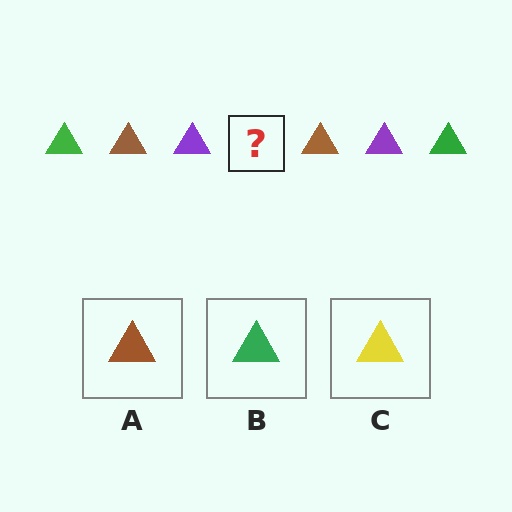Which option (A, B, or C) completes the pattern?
B.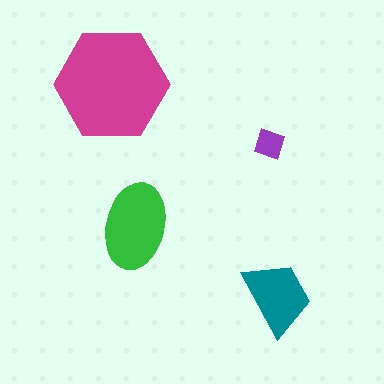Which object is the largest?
The magenta hexagon.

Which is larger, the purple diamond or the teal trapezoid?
The teal trapezoid.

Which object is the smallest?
The purple diamond.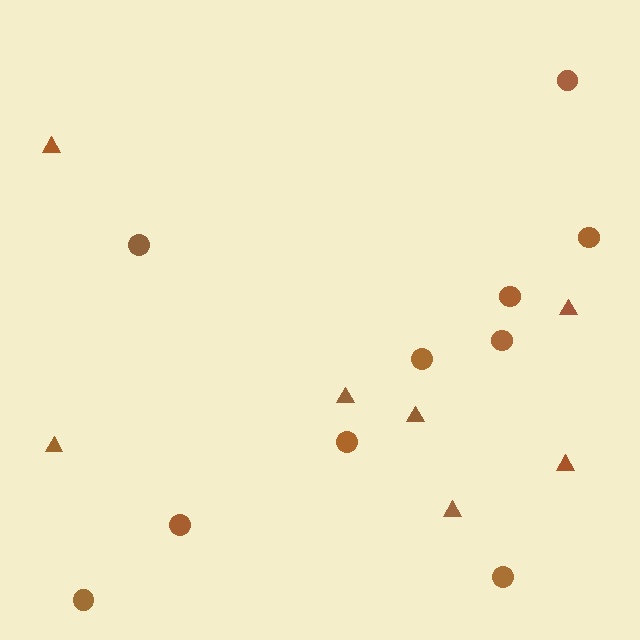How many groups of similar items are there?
There are 2 groups: one group of triangles (7) and one group of circles (10).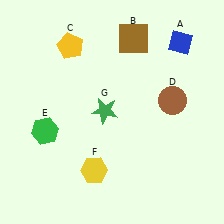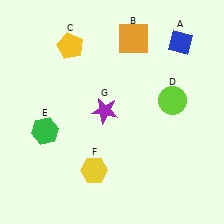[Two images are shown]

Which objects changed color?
B changed from brown to orange. D changed from brown to lime. G changed from green to purple.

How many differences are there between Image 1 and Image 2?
There are 3 differences between the two images.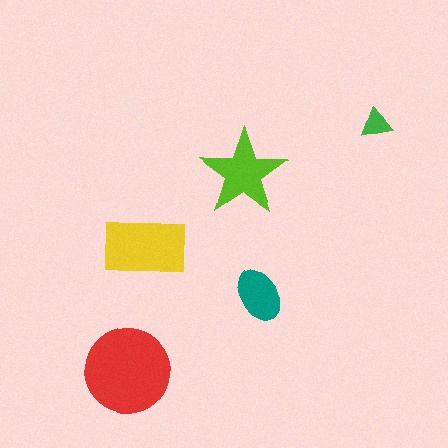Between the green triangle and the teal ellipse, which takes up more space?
The teal ellipse.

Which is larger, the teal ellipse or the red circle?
The red circle.